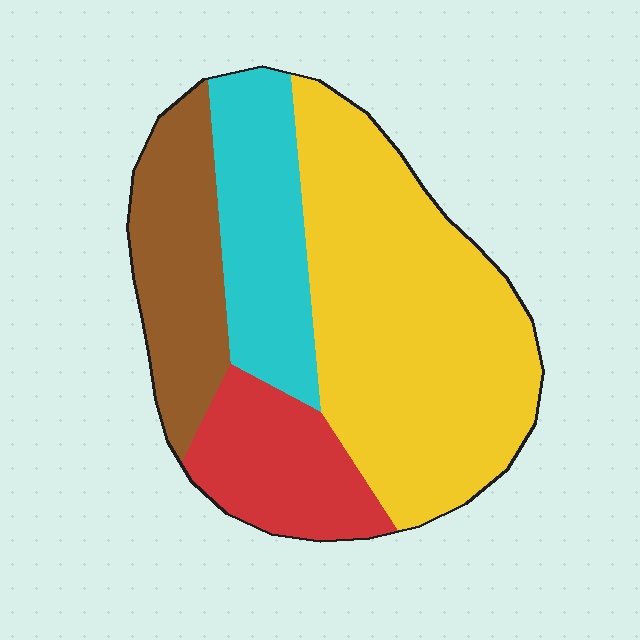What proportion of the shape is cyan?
Cyan takes up about one fifth (1/5) of the shape.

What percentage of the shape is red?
Red takes up about one sixth (1/6) of the shape.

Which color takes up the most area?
Yellow, at roughly 50%.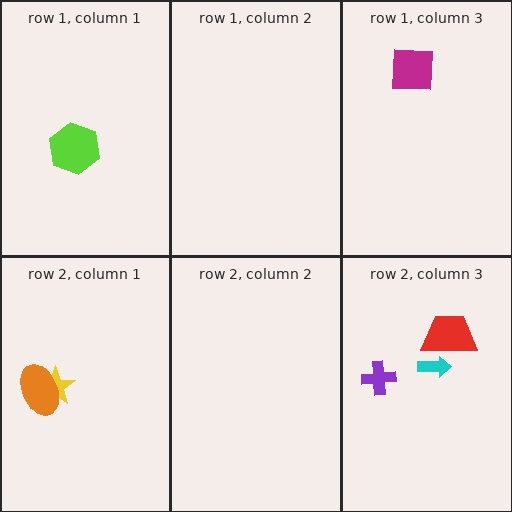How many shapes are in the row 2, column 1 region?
2.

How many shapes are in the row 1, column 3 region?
1.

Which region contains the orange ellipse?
The row 2, column 1 region.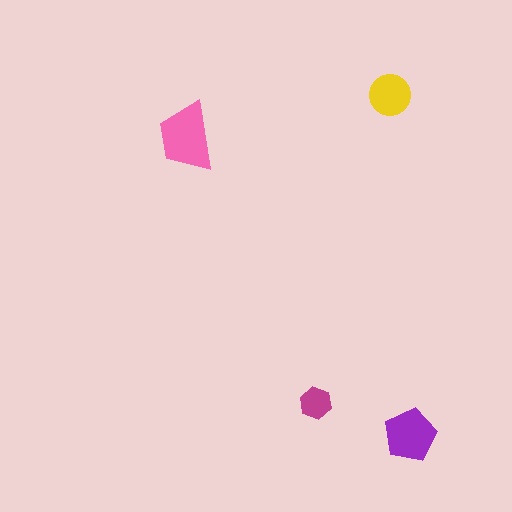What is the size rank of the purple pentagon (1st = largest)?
2nd.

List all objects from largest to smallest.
The pink trapezoid, the purple pentagon, the yellow circle, the magenta hexagon.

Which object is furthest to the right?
The purple pentagon is rightmost.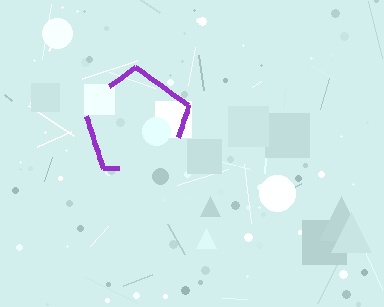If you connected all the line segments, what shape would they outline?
They would outline a pentagon.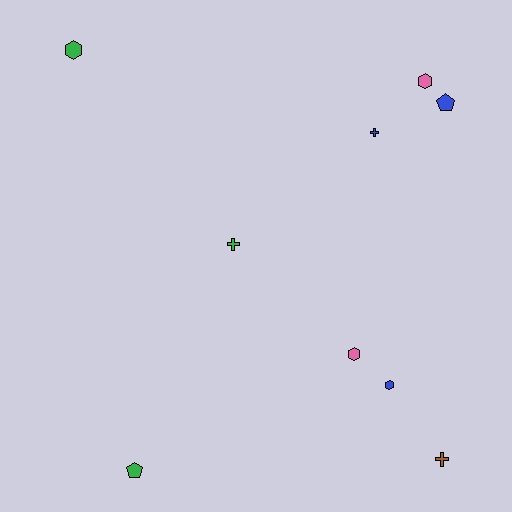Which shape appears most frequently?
Hexagon, with 4 objects.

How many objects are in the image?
There are 9 objects.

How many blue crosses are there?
There is 1 blue cross.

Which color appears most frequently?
Blue, with 3 objects.